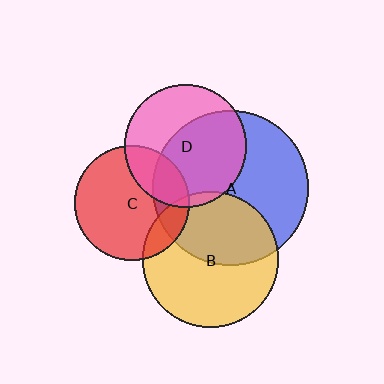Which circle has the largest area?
Circle A (blue).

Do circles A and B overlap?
Yes.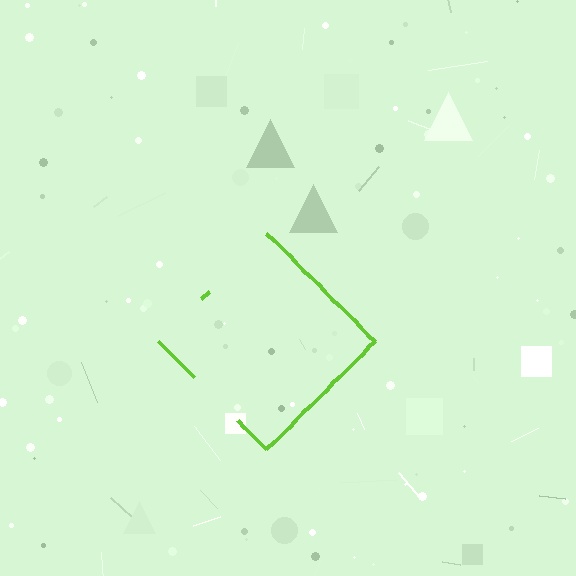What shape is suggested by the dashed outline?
The dashed outline suggests a diamond.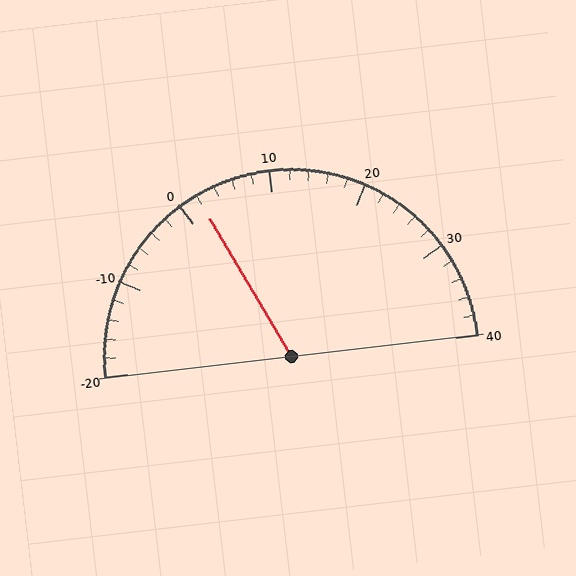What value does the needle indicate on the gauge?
The needle indicates approximately 2.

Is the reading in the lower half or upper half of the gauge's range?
The reading is in the lower half of the range (-20 to 40).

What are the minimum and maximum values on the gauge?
The gauge ranges from -20 to 40.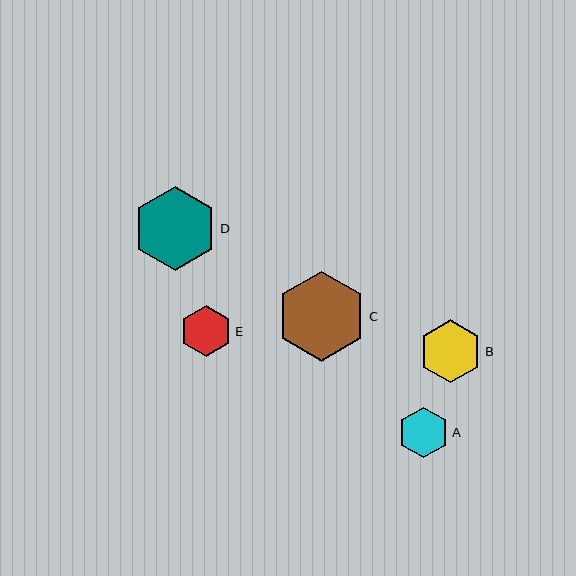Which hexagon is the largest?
Hexagon C is the largest with a size of approximately 90 pixels.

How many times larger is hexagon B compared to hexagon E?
Hexagon B is approximately 1.2 times the size of hexagon E.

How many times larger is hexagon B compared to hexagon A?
Hexagon B is approximately 1.3 times the size of hexagon A.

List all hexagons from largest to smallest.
From largest to smallest: C, D, B, E, A.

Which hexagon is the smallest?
Hexagon A is the smallest with a size of approximately 51 pixels.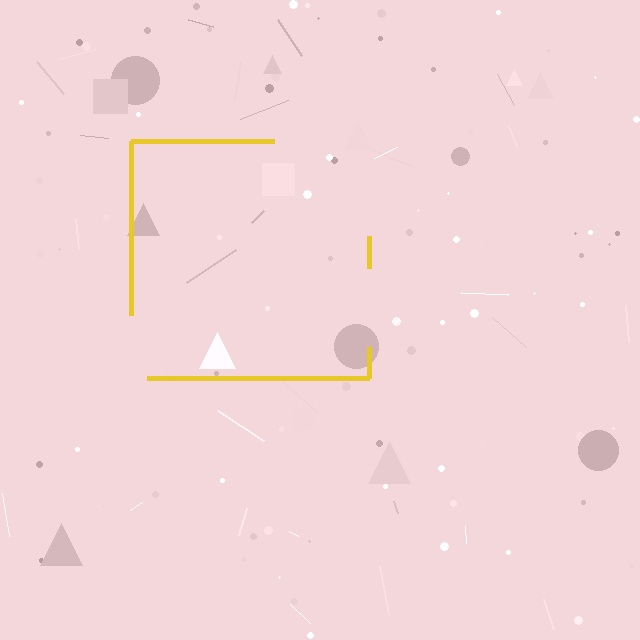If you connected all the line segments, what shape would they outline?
They would outline a square.